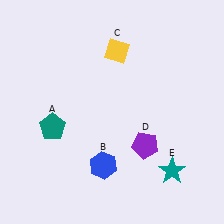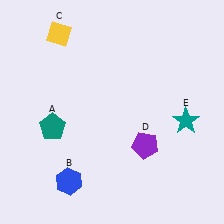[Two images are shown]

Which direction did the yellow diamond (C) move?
The yellow diamond (C) moved left.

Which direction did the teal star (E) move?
The teal star (E) moved up.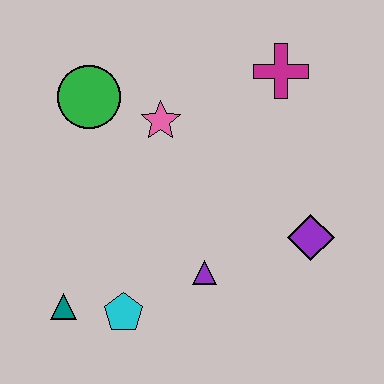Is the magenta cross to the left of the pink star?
No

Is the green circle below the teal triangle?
No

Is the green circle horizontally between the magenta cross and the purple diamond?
No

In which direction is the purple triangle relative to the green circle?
The purple triangle is below the green circle.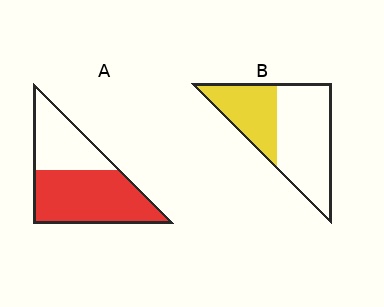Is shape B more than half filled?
No.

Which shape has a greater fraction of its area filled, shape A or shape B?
Shape A.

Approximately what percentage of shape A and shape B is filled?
A is approximately 60% and B is approximately 35%.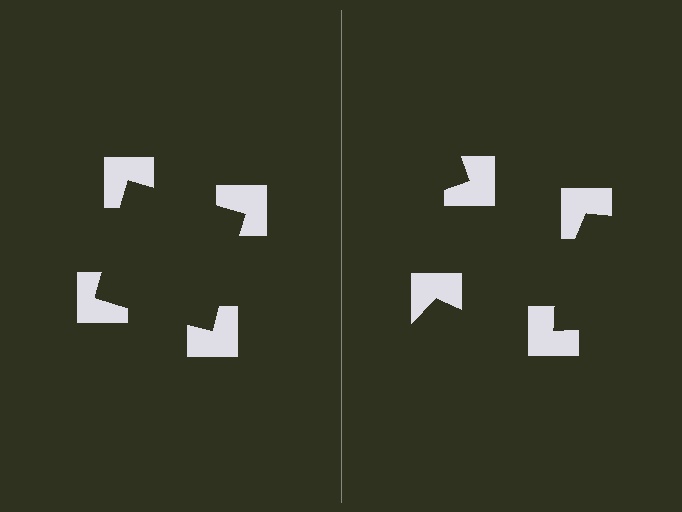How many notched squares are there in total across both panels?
8 — 4 on each side.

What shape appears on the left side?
An illusory square.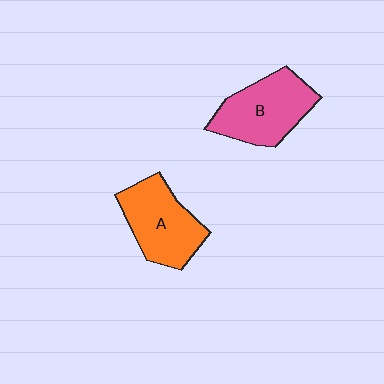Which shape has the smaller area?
Shape A (orange).